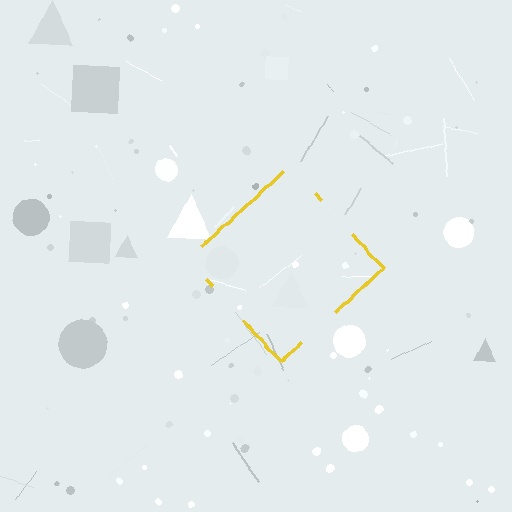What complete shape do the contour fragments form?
The contour fragments form a diamond.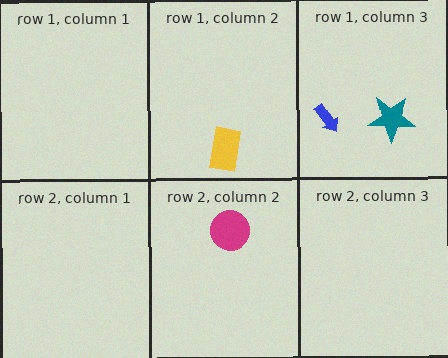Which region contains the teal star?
The row 1, column 3 region.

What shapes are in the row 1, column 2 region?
The yellow rectangle.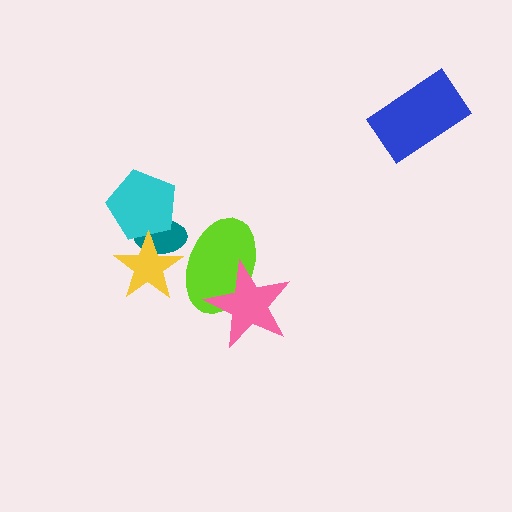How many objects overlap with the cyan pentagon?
2 objects overlap with the cyan pentagon.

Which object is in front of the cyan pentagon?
The yellow star is in front of the cyan pentagon.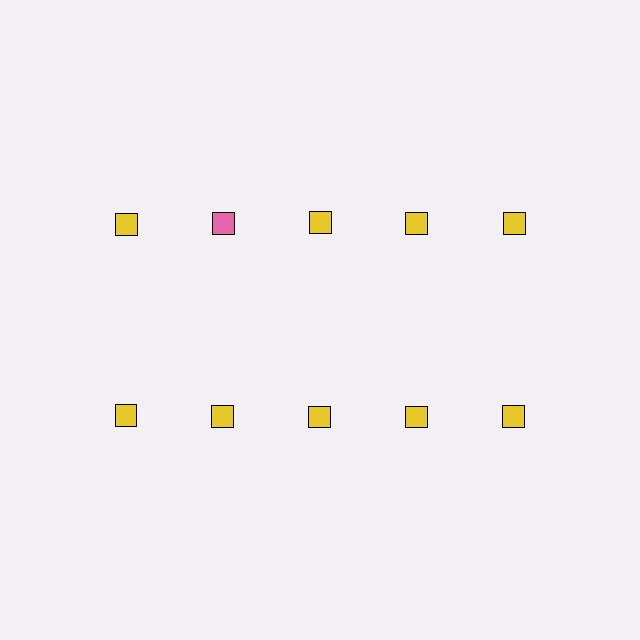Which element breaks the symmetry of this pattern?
The pink square in the top row, second from left column breaks the symmetry. All other shapes are yellow squares.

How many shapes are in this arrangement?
There are 10 shapes arranged in a grid pattern.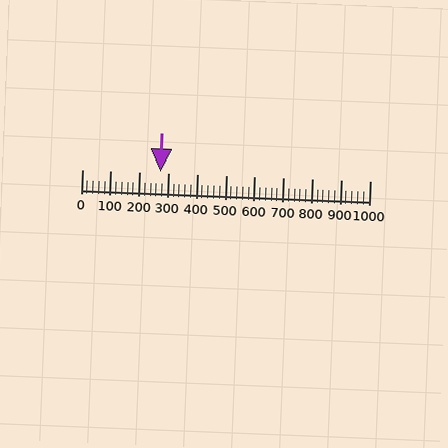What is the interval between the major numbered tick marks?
The major tick marks are spaced 100 units apart.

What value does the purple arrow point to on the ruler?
The purple arrow points to approximately 274.